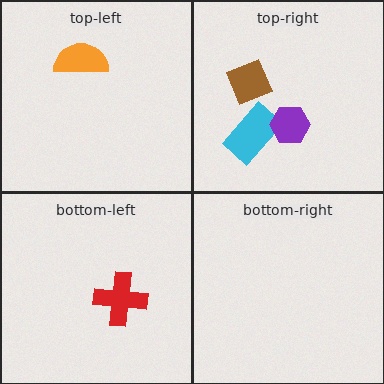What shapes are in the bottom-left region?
The red cross.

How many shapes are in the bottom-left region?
1.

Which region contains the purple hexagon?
The top-right region.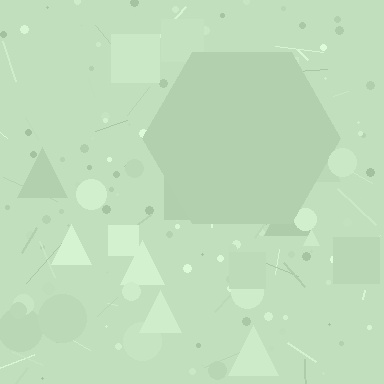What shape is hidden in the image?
A hexagon is hidden in the image.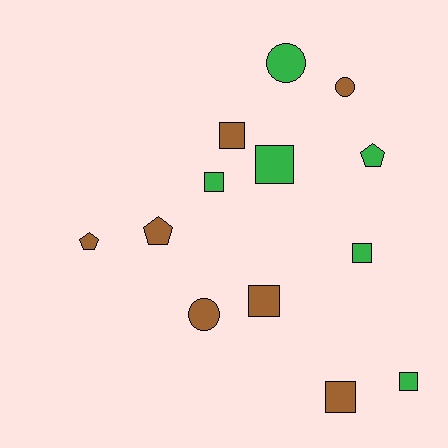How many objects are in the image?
There are 13 objects.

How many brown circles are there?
There are 2 brown circles.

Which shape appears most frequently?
Square, with 7 objects.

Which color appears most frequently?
Brown, with 7 objects.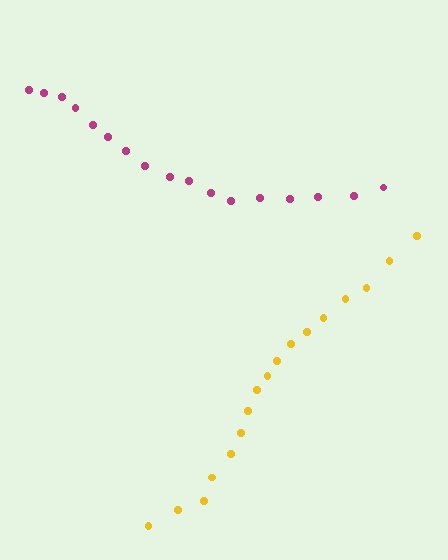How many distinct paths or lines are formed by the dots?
There are 2 distinct paths.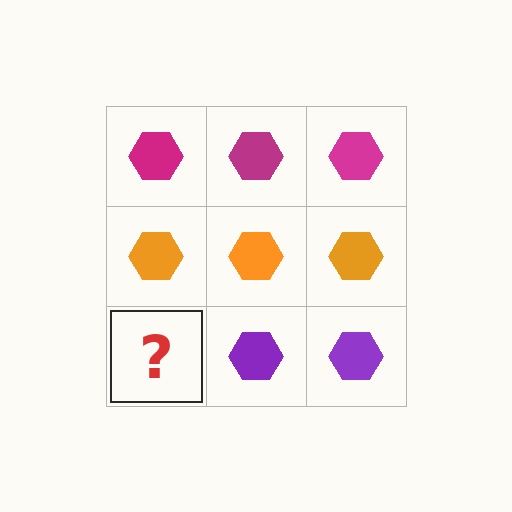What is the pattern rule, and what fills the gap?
The rule is that each row has a consistent color. The gap should be filled with a purple hexagon.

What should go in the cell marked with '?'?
The missing cell should contain a purple hexagon.